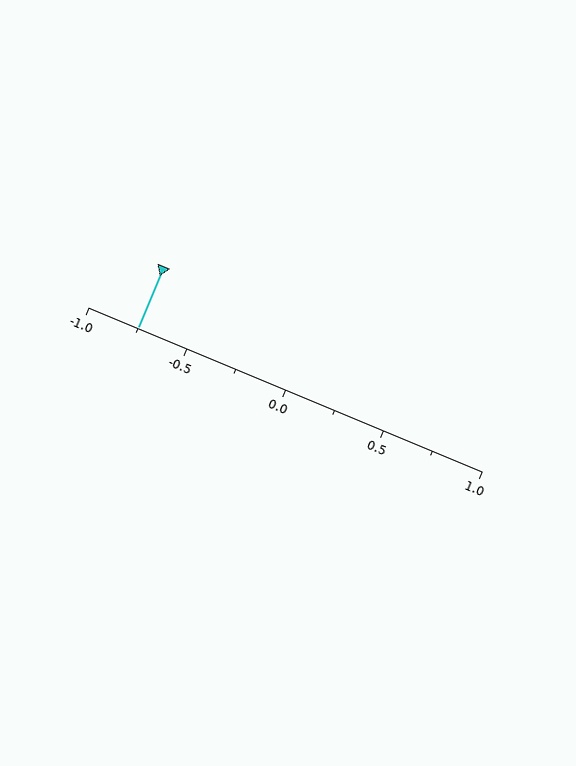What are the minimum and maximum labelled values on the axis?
The axis runs from -1.0 to 1.0.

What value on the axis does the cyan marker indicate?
The marker indicates approximately -0.75.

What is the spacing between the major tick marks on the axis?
The major ticks are spaced 0.5 apart.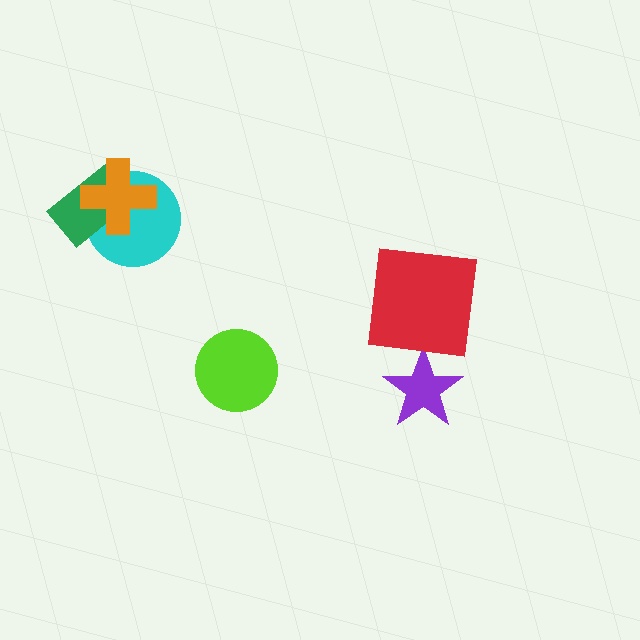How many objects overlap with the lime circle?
0 objects overlap with the lime circle.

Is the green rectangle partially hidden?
Yes, it is partially covered by another shape.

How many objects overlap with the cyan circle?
2 objects overlap with the cyan circle.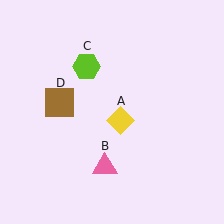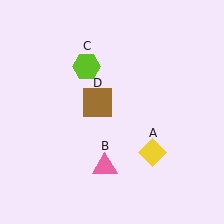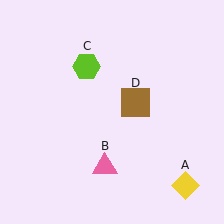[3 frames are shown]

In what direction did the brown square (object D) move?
The brown square (object D) moved right.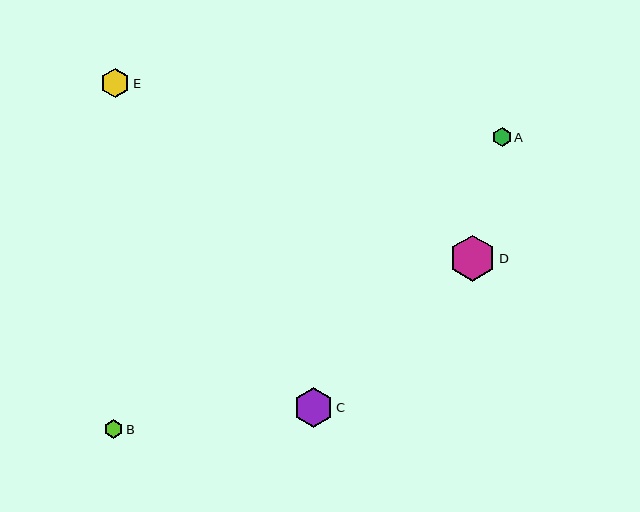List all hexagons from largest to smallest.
From largest to smallest: D, C, E, A, B.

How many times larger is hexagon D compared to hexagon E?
Hexagon D is approximately 1.6 times the size of hexagon E.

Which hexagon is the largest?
Hexagon D is the largest with a size of approximately 46 pixels.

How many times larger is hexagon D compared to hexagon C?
Hexagon D is approximately 1.2 times the size of hexagon C.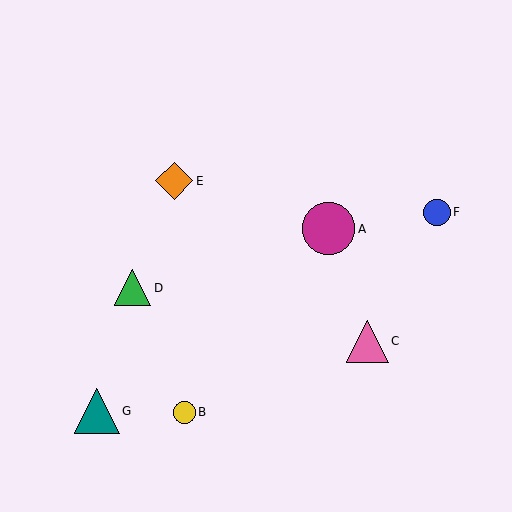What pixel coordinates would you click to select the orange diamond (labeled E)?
Click at (174, 181) to select the orange diamond E.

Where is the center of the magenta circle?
The center of the magenta circle is at (329, 229).